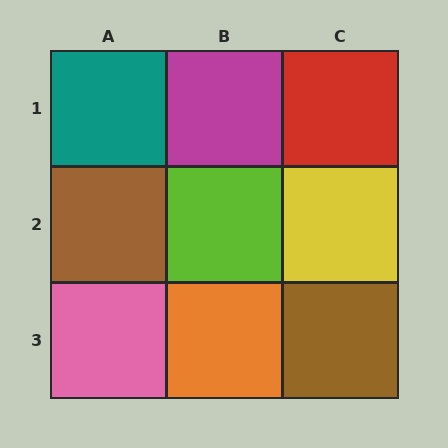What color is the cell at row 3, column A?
Pink.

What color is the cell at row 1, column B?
Magenta.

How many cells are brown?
2 cells are brown.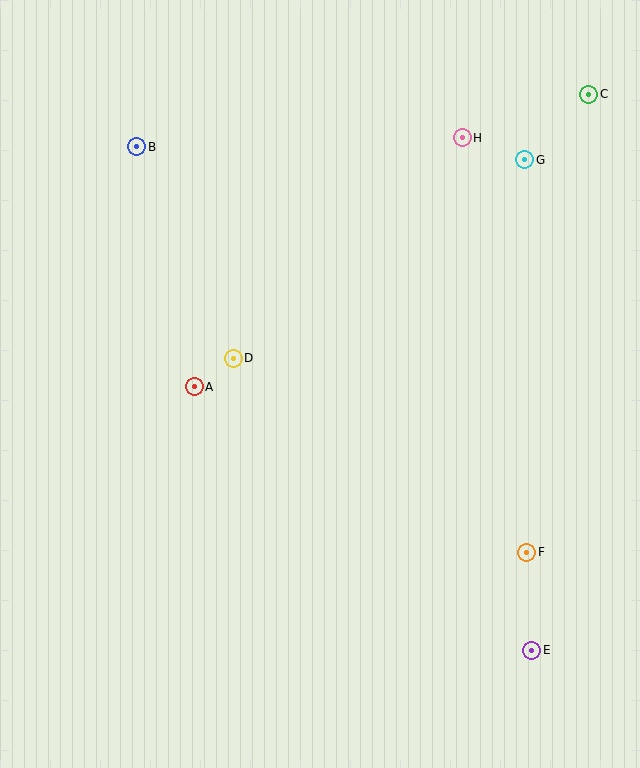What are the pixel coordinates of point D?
Point D is at (233, 358).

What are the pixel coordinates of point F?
Point F is at (527, 552).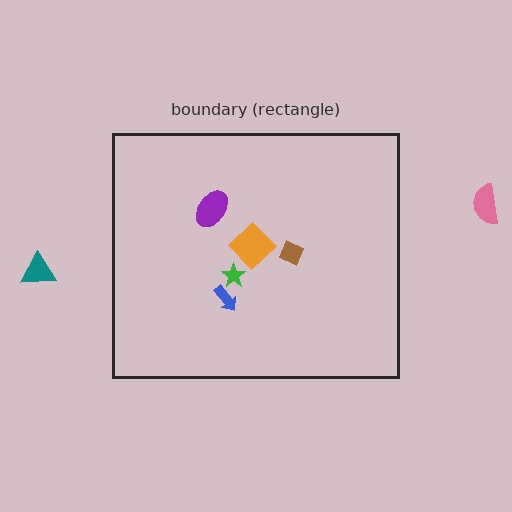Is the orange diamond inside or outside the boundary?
Inside.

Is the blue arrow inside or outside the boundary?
Inside.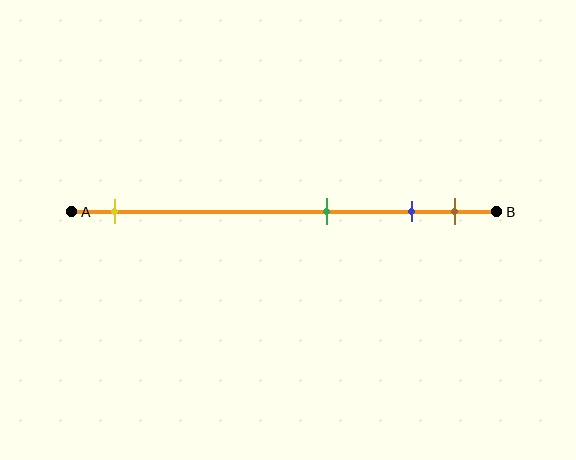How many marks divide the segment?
There are 4 marks dividing the segment.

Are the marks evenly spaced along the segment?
No, the marks are not evenly spaced.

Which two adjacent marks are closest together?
The blue and brown marks are the closest adjacent pair.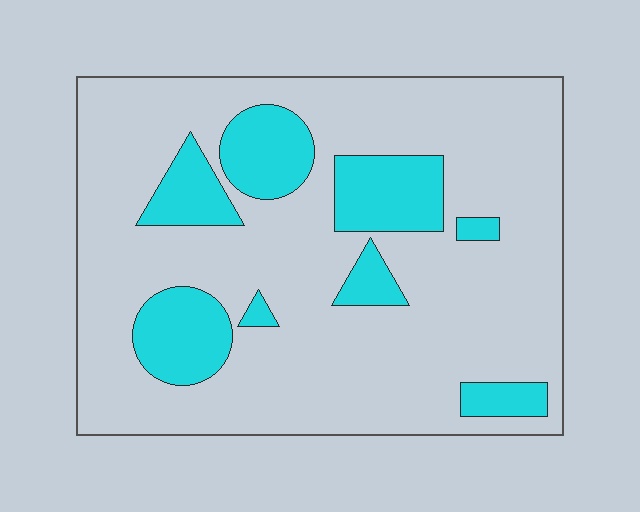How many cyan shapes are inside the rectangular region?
8.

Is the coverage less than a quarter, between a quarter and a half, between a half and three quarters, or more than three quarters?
Less than a quarter.